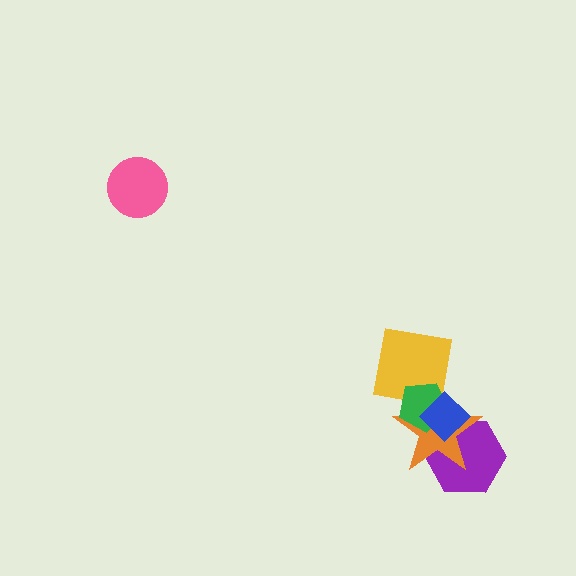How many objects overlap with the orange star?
4 objects overlap with the orange star.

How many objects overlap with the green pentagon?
3 objects overlap with the green pentagon.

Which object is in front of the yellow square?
The green pentagon is in front of the yellow square.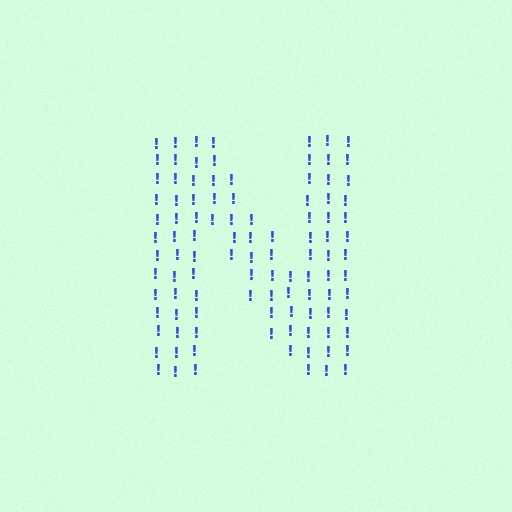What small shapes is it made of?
It is made of small exclamation marks.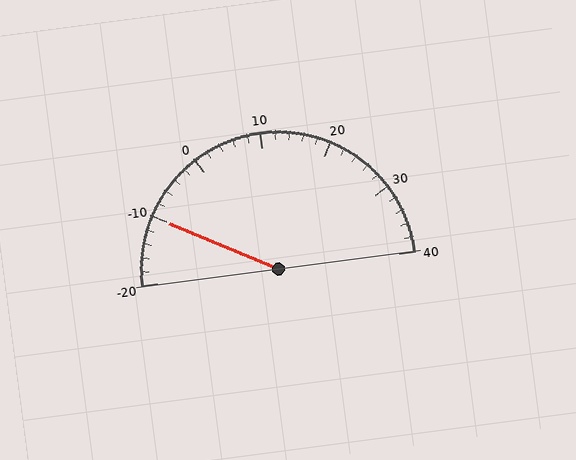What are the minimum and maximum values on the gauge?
The gauge ranges from -20 to 40.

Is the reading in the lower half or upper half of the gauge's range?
The reading is in the lower half of the range (-20 to 40).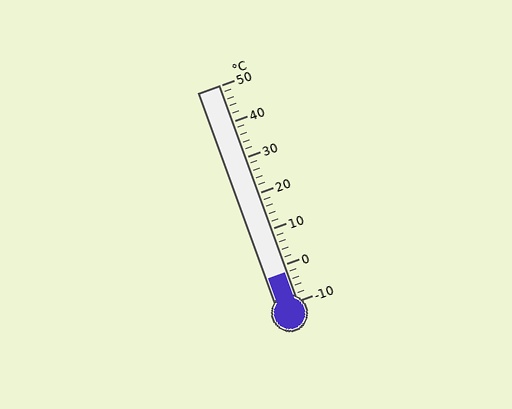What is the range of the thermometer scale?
The thermometer scale ranges from -10°C to 50°C.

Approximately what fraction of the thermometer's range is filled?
The thermometer is filled to approximately 15% of its range.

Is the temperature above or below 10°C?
The temperature is below 10°C.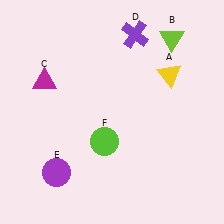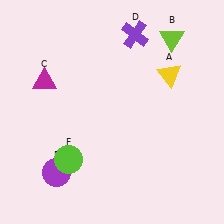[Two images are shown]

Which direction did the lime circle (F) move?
The lime circle (F) moved left.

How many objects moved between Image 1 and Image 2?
1 object moved between the two images.